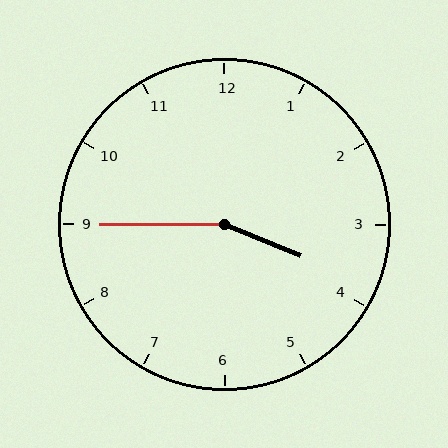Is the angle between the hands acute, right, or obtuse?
It is obtuse.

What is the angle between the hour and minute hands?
Approximately 158 degrees.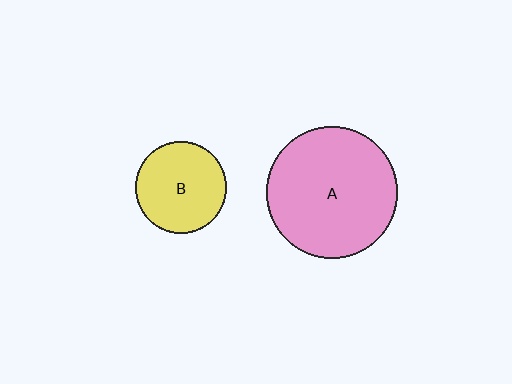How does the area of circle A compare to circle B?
Approximately 2.1 times.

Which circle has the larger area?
Circle A (pink).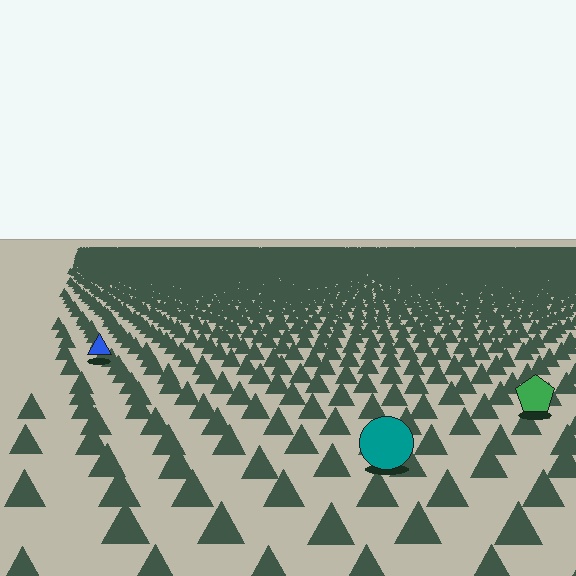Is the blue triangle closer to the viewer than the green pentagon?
No. The green pentagon is closer — you can tell from the texture gradient: the ground texture is coarser near it.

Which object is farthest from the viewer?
The blue triangle is farthest from the viewer. It appears smaller and the ground texture around it is denser.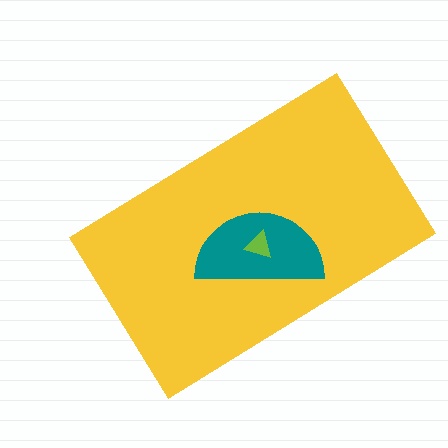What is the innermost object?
The lime triangle.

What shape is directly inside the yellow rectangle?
The teal semicircle.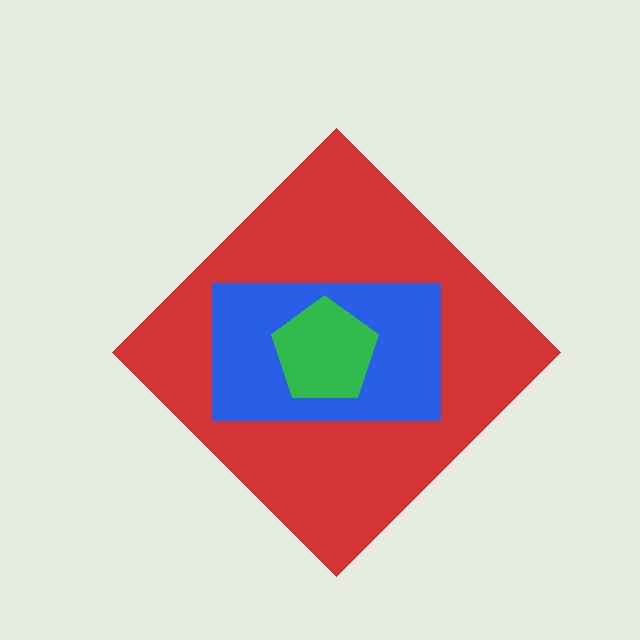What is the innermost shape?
The green pentagon.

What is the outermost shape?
The red diamond.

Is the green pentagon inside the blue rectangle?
Yes.